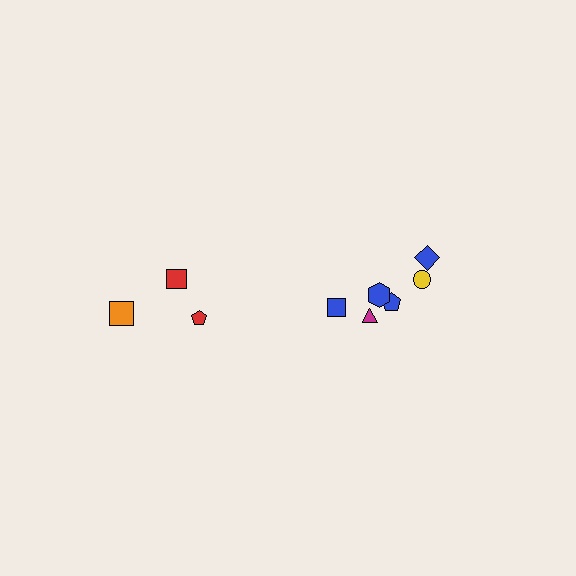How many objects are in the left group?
There are 3 objects.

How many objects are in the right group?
There are 6 objects.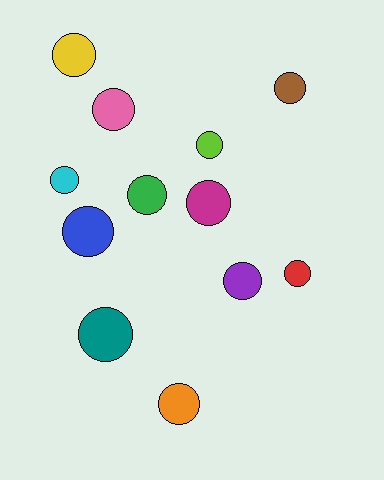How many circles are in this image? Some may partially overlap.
There are 12 circles.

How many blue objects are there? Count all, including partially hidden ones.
There is 1 blue object.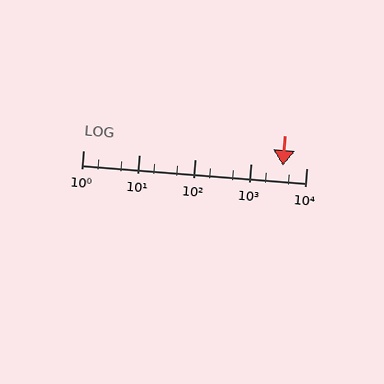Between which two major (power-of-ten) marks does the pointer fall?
The pointer is between 1000 and 10000.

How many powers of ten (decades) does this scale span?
The scale spans 4 decades, from 1 to 10000.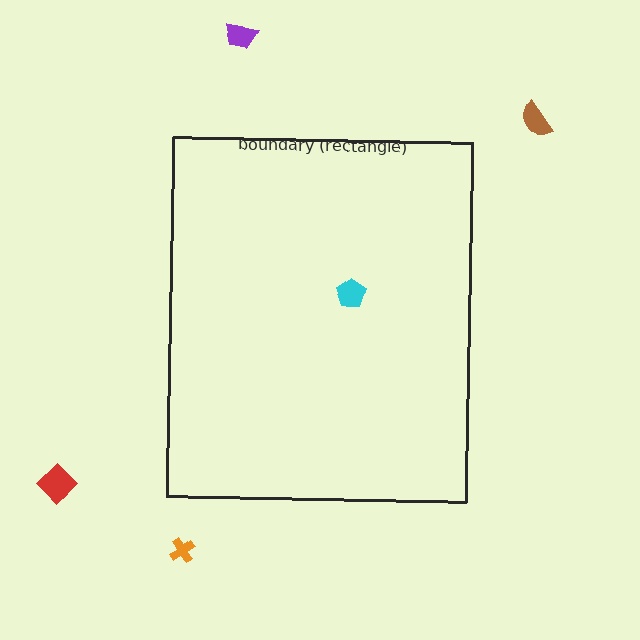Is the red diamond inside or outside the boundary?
Outside.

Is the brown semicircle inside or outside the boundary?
Outside.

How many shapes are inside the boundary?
1 inside, 4 outside.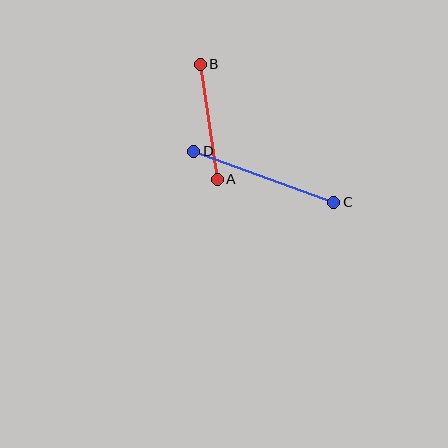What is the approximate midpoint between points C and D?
The midpoint is at approximately (264, 177) pixels.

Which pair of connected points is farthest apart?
Points C and D are farthest apart.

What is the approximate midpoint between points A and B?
The midpoint is at approximately (209, 122) pixels.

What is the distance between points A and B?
The distance is approximately 116 pixels.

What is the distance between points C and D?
The distance is approximately 149 pixels.